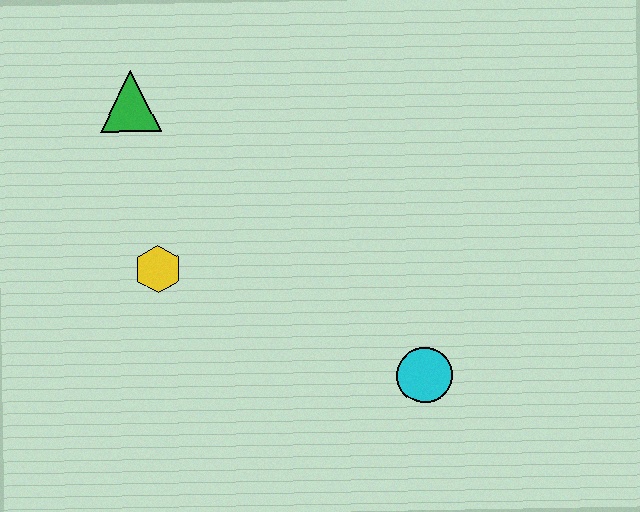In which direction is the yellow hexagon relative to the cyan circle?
The yellow hexagon is to the left of the cyan circle.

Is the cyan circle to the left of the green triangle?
No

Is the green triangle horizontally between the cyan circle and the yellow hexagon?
No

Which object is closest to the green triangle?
The yellow hexagon is closest to the green triangle.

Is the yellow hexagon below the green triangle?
Yes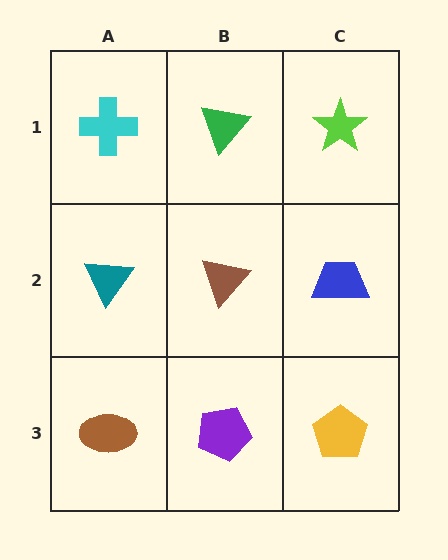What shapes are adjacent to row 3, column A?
A teal triangle (row 2, column A), a purple pentagon (row 3, column B).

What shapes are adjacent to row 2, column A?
A cyan cross (row 1, column A), a brown ellipse (row 3, column A), a brown triangle (row 2, column B).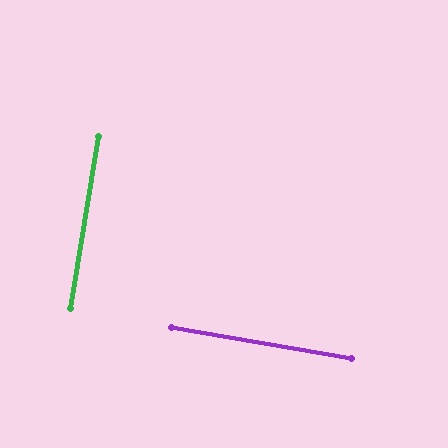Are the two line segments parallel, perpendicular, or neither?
Perpendicular — they meet at approximately 89°.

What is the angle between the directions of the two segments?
Approximately 89 degrees.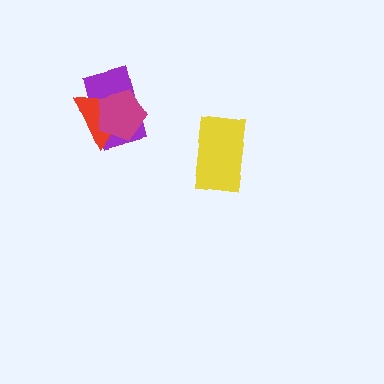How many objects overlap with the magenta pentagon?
2 objects overlap with the magenta pentagon.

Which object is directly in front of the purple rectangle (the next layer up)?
The red triangle is directly in front of the purple rectangle.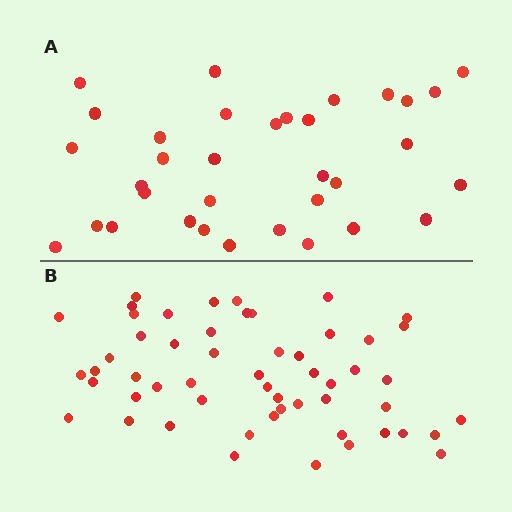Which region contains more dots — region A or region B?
Region B (the bottom region) has more dots.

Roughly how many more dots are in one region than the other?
Region B has approximately 20 more dots than region A.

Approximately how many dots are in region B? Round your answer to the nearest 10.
About 50 dots. (The exact count is 54, which rounds to 50.)